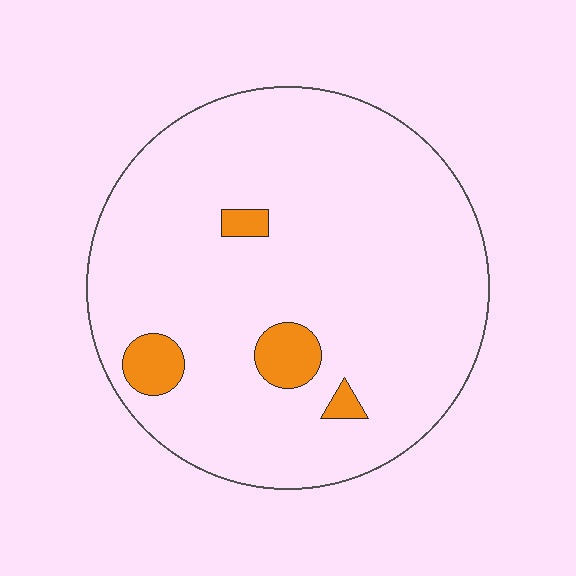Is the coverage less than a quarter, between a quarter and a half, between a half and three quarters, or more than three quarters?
Less than a quarter.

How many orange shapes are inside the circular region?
4.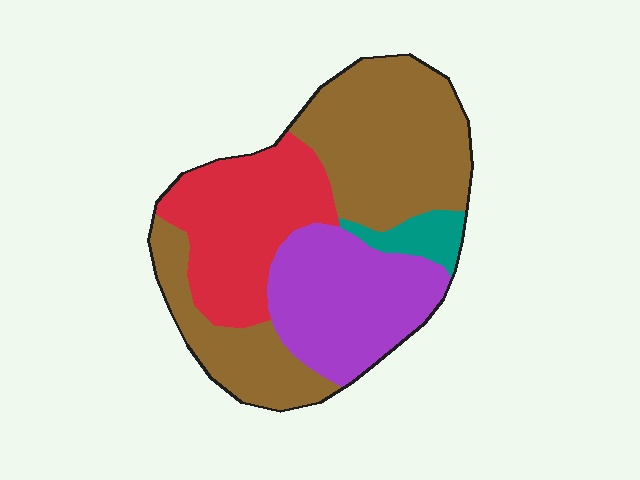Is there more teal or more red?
Red.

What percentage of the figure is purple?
Purple takes up about one quarter (1/4) of the figure.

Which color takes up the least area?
Teal, at roughly 5%.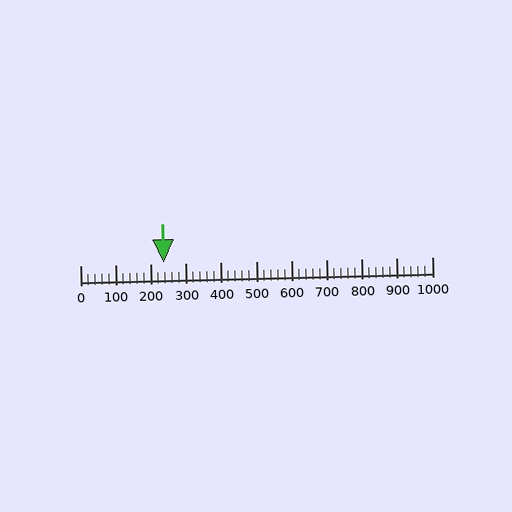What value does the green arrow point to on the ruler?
The green arrow points to approximately 238.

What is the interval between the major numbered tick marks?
The major tick marks are spaced 100 units apart.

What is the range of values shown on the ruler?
The ruler shows values from 0 to 1000.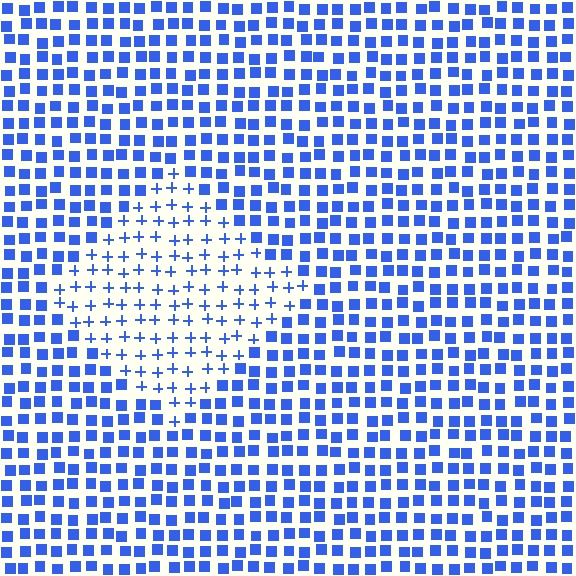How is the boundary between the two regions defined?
The boundary is defined by a change in element shape: plus signs inside vs. squares outside. All elements share the same color and spacing.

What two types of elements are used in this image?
The image uses plus signs inside the diamond region and squares outside it.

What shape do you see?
I see a diamond.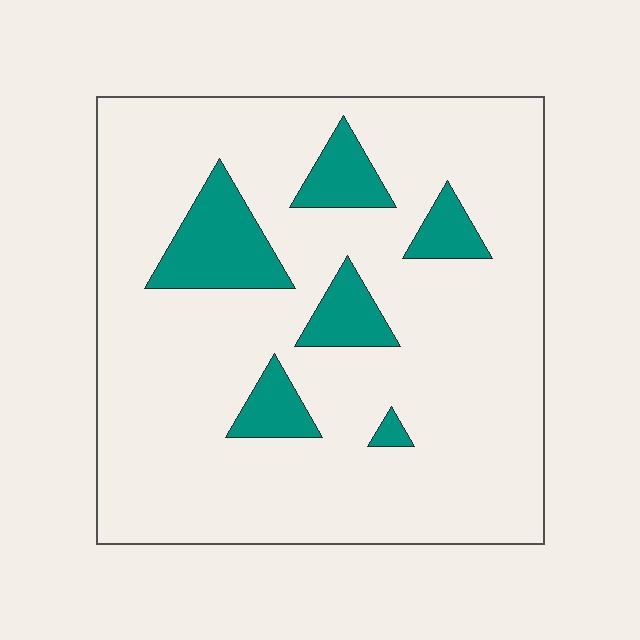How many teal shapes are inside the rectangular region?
6.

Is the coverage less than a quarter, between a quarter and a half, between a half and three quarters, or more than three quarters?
Less than a quarter.